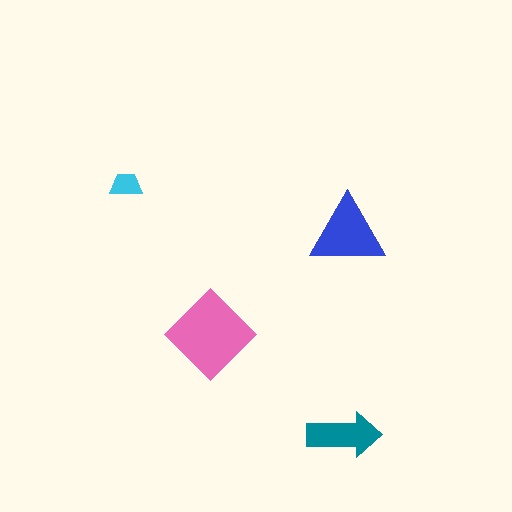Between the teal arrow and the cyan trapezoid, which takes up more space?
The teal arrow.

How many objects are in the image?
There are 4 objects in the image.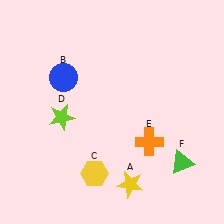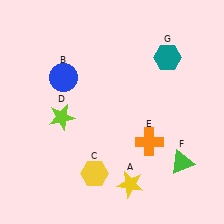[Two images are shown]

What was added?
A teal hexagon (G) was added in Image 2.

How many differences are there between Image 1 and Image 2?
There is 1 difference between the two images.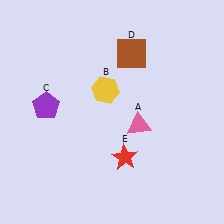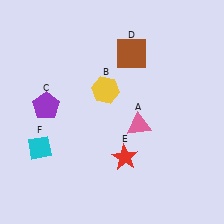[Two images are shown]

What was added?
A cyan diamond (F) was added in Image 2.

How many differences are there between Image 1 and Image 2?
There is 1 difference between the two images.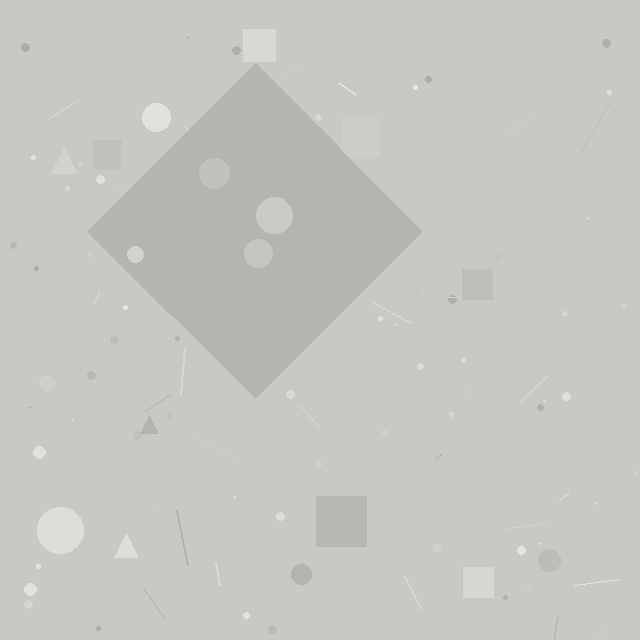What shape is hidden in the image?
A diamond is hidden in the image.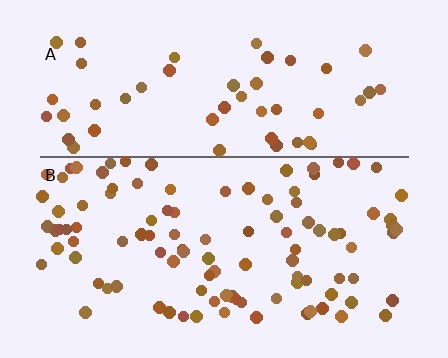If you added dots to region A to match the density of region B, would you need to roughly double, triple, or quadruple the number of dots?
Approximately double.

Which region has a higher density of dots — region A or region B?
B (the bottom).